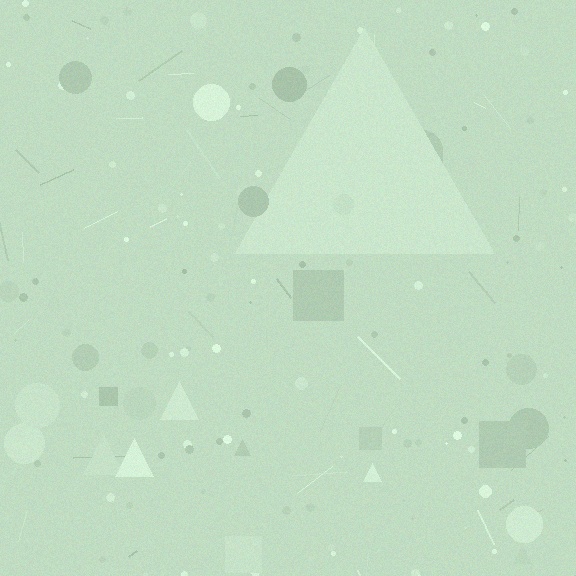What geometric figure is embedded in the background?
A triangle is embedded in the background.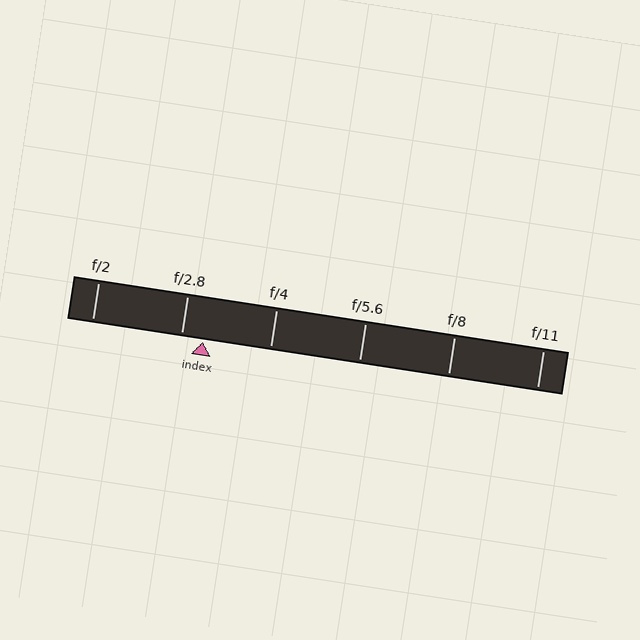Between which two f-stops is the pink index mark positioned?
The index mark is between f/2.8 and f/4.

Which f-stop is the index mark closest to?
The index mark is closest to f/2.8.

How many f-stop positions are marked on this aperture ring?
There are 6 f-stop positions marked.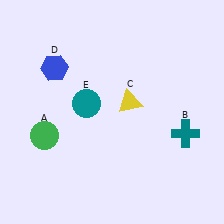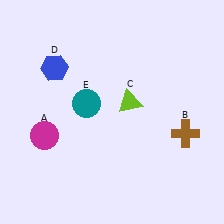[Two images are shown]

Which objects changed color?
A changed from green to magenta. B changed from teal to brown. C changed from yellow to lime.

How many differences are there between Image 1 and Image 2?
There are 3 differences between the two images.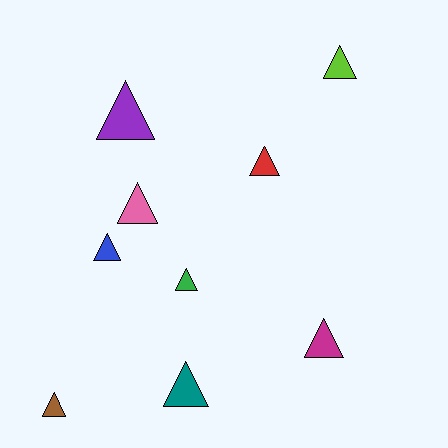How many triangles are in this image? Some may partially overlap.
There are 9 triangles.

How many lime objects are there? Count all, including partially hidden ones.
There is 1 lime object.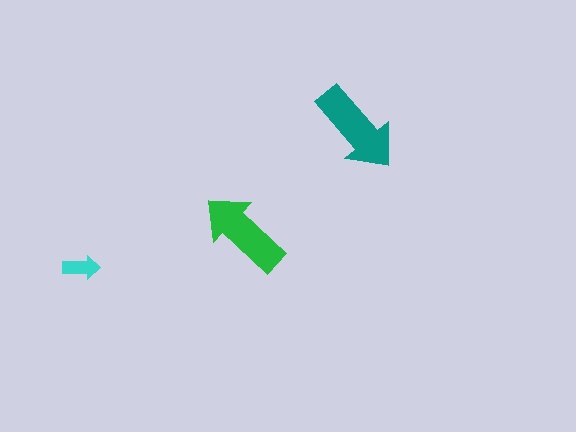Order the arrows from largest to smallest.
the teal one, the green one, the cyan one.